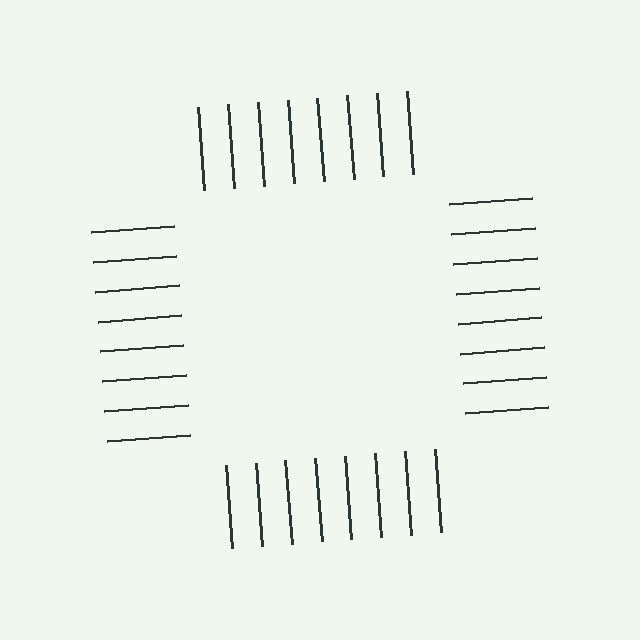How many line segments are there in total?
32 — 8 along each of the 4 edges.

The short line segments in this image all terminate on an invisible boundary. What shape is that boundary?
An illusory square — the line segments terminate on its edges but no continuous stroke is drawn.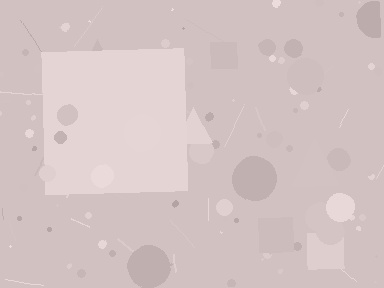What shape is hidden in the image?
A square is hidden in the image.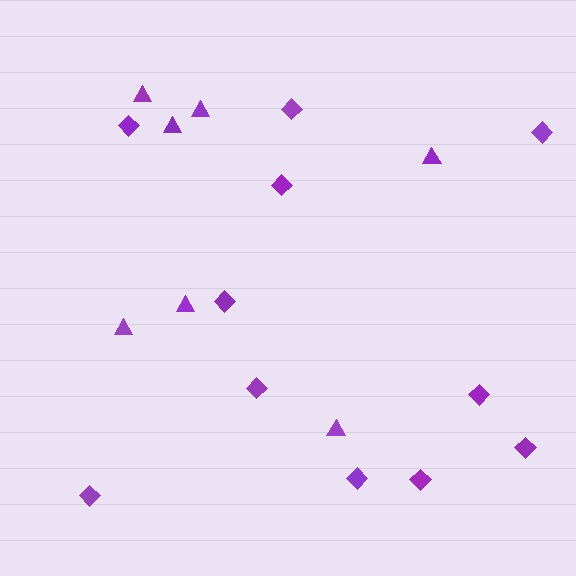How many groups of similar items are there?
There are 2 groups: one group of diamonds (11) and one group of triangles (7).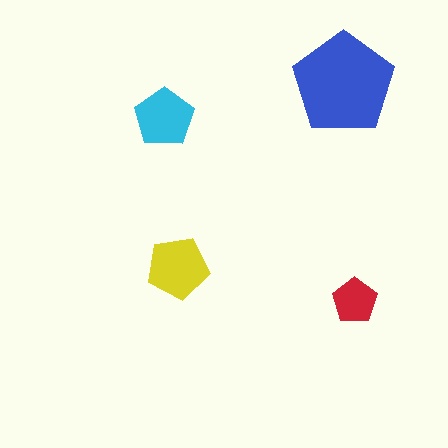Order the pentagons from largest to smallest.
the blue one, the yellow one, the cyan one, the red one.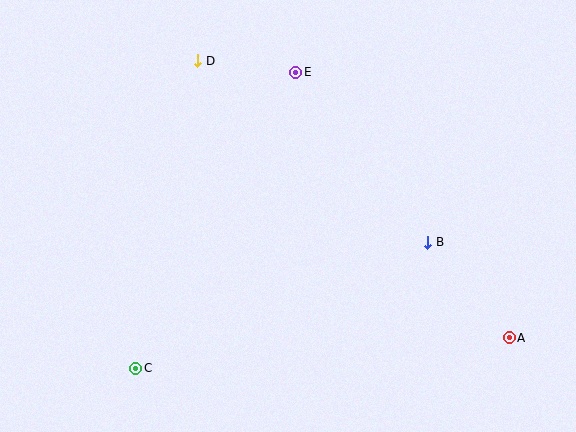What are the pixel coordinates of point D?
Point D is at (197, 61).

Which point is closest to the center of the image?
Point B at (428, 242) is closest to the center.